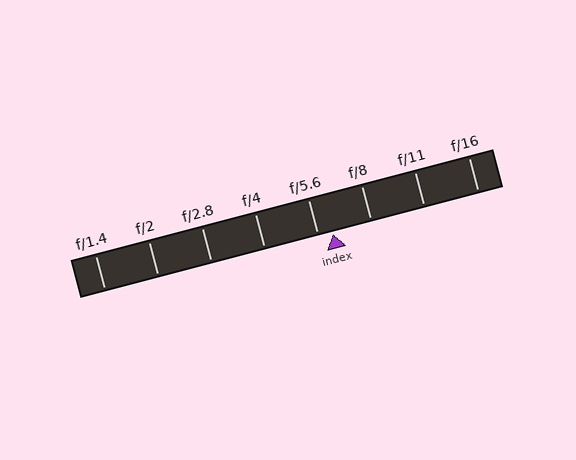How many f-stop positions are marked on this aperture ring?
There are 8 f-stop positions marked.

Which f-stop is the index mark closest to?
The index mark is closest to f/5.6.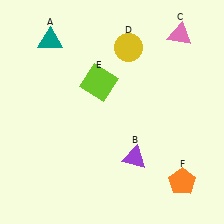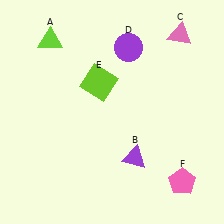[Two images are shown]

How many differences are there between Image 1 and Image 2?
There are 3 differences between the two images.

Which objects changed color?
A changed from teal to lime. D changed from yellow to purple. F changed from orange to pink.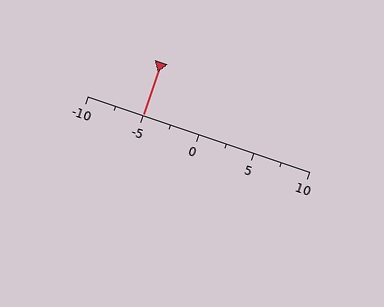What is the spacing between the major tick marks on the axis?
The major ticks are spaced 5 apart.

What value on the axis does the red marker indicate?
The marker indicates approximately -5.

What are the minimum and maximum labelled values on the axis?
The axis runs from -10 to 10.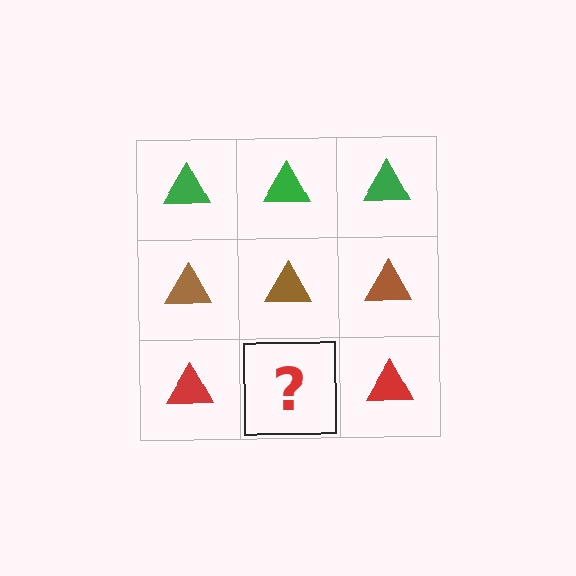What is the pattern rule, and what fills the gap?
The rule is that each row has a consistent color. The gap should be filled with a red triangle.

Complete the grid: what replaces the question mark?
The question mark should be replaced with a red triangle.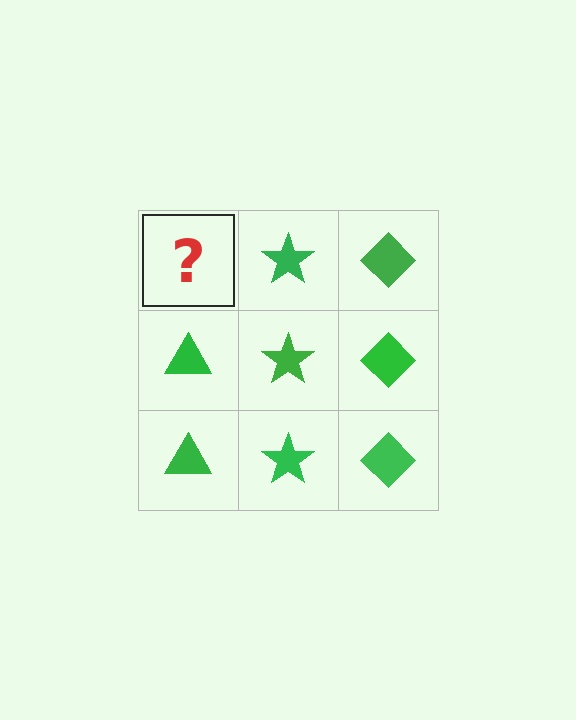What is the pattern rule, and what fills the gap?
The rule is that each column has a consistent shape. The gap should be filled with a green triangle.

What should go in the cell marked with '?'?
The missing cell should contain a green triangle.